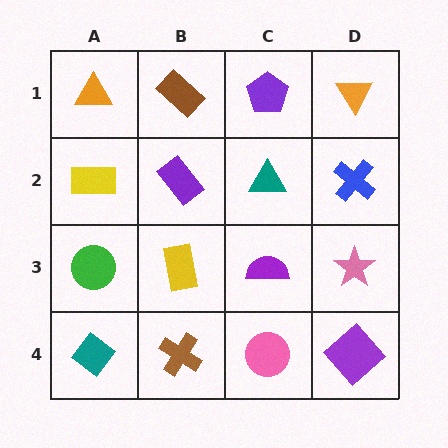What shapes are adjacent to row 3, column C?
A teal triangle (row 2, column C), a pink circle (row 4, column C), a yellow rectangle (row 3, column B), a pink star (row 3, column D).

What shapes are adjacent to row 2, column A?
An orange triangle (row 1, column A), a green circle (row 3, column A), a purple rectangle (row 2, column B).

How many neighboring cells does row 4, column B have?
3.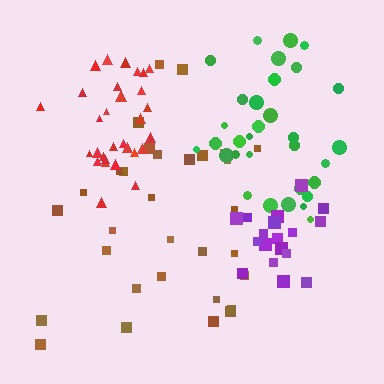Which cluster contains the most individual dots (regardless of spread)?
Green (32).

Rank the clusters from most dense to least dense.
purple, red, green, brown.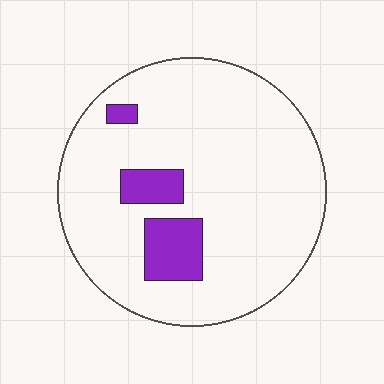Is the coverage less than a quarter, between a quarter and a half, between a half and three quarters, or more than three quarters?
Less than a quarter.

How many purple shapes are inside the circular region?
3.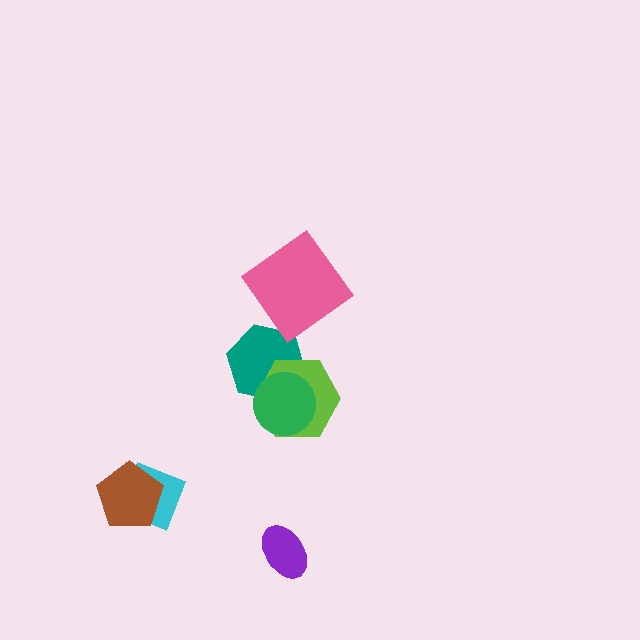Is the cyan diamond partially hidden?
Yes, it is partially covered by another shape.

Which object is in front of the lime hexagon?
The green circle is in front of the lime hexagon.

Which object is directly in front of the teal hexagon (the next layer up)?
The lime hexagon is directly in front of the teal hexagon.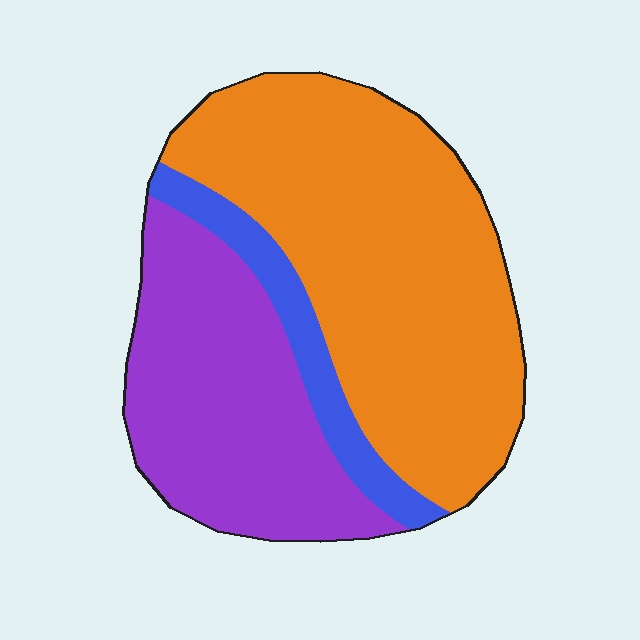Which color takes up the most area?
Orange, at roughly 55%.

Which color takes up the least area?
Blue, at roughly 10%.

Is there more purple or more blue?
Purple.